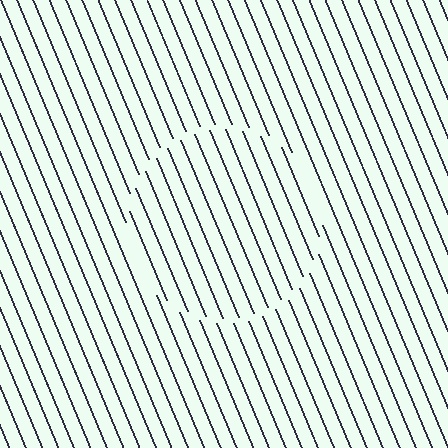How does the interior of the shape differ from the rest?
The interior of the shape contains the same grating, shifted by half a period — the contour is defined by the phase discontinuity where line-ends from the inner and outer gratings abut.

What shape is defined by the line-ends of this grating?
An illusory circle. The interior of the shape contains the same grating, shifted by half a period — the contour is defined by the phase discontinuity where line-ends from the inner and outer gratings abut.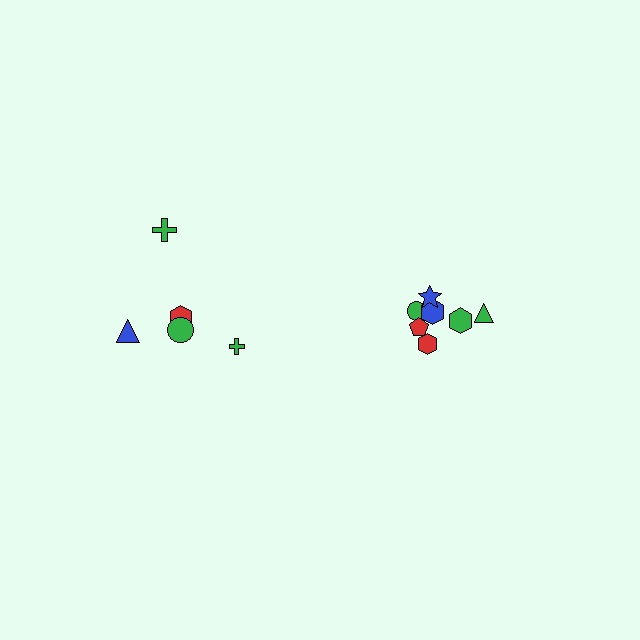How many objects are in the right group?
There are 7 objects.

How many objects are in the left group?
There are 5 objects.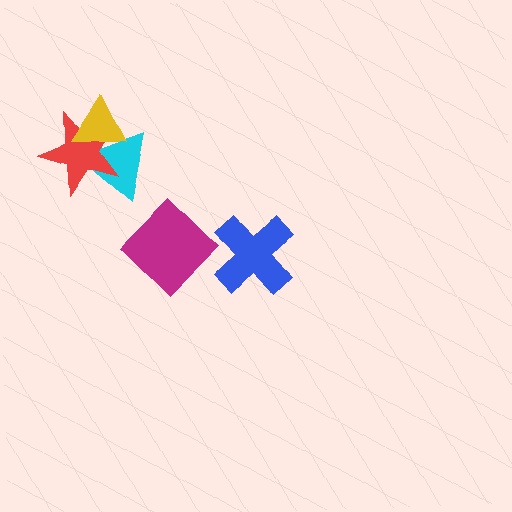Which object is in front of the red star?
The yellow triangle is in front of the red star.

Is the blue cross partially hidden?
No, no other shape covers it.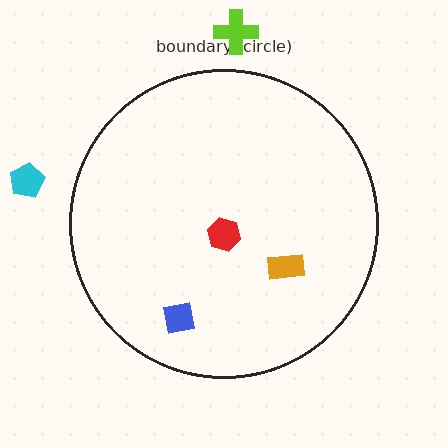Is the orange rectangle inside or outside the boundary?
Inside.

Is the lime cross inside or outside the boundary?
Outside.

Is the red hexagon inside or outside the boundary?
Inside.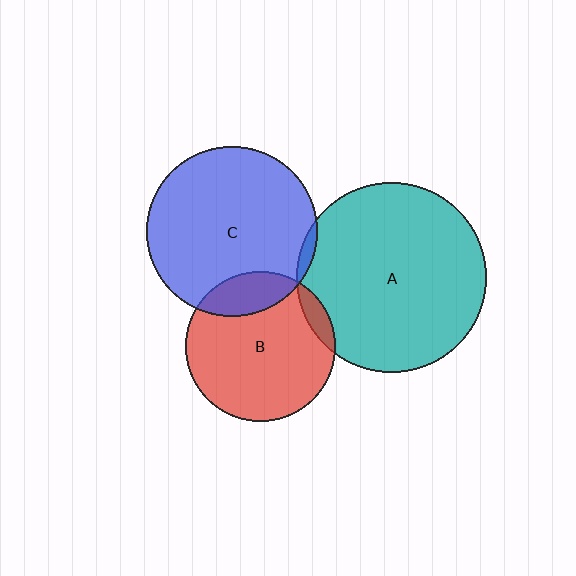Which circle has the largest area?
Circle A (teal).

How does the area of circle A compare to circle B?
Approximately 1.6 times.